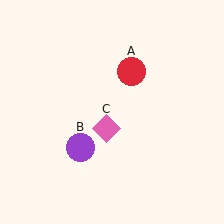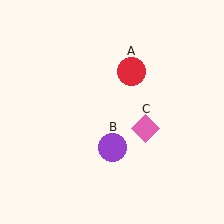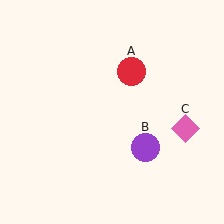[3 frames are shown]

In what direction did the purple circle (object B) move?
The purple circle (object B) moved right.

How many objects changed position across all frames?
2 objects changed position: purple circle (object B), pink diamond (object C).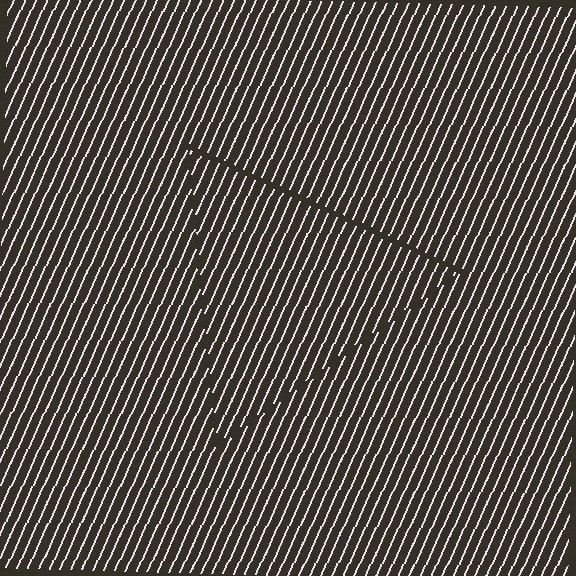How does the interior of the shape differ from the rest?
The interior of the shape contains the same grating, shifted by half a period — the contour is defined by the phase discontinuity where line-ends from the inner and outer gratings abut.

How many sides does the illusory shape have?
3 sides — the line-ends trace a triangle.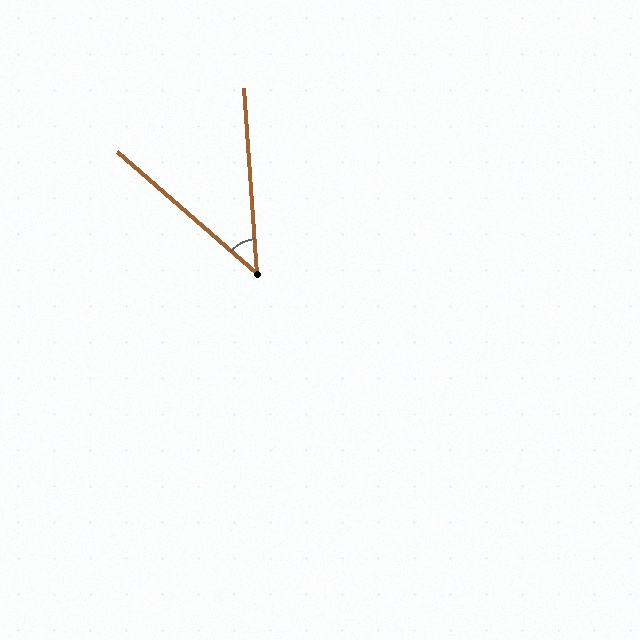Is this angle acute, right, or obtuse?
It is acute.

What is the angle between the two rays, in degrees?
Approximately 45 degrees.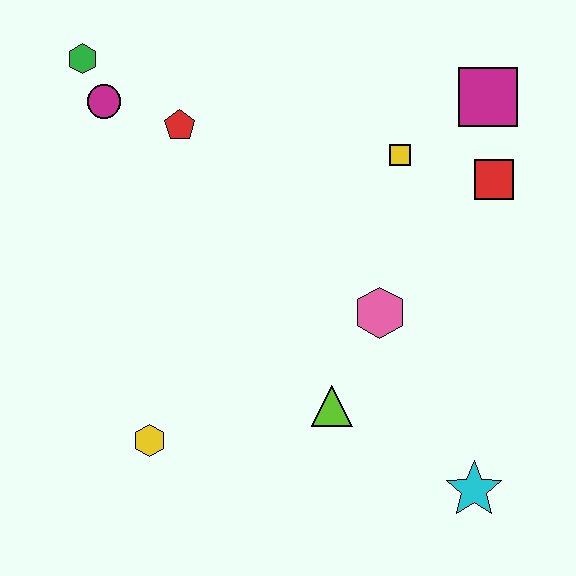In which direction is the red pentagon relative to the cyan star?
The red pentagon is above the cyan star.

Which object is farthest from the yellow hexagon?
The magenta square is farthest from the yellow hexagon.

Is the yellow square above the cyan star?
Yes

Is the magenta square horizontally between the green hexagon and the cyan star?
No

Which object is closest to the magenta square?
The red square is closest to the magenta square.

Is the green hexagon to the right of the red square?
No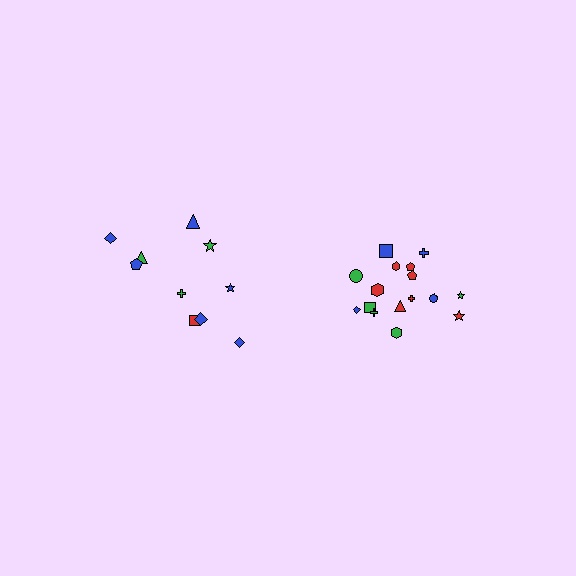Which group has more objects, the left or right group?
The right group.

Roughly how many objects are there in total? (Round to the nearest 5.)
Roughly 30 objects in total.